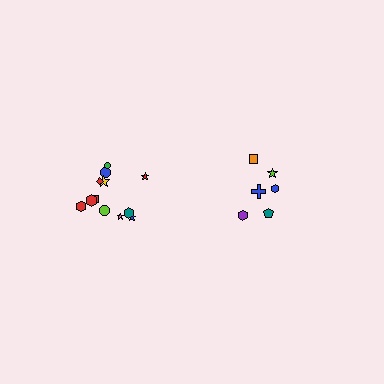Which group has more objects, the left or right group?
The left group.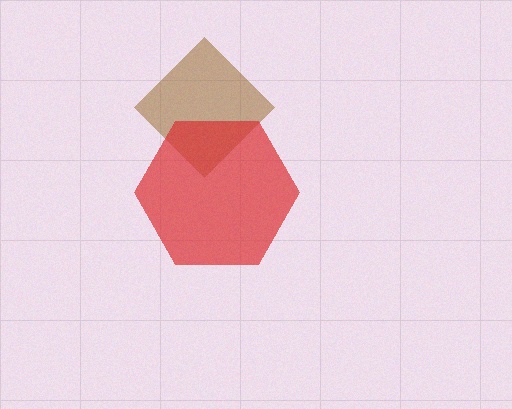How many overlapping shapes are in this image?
There are 2 overlapping shapes in the image.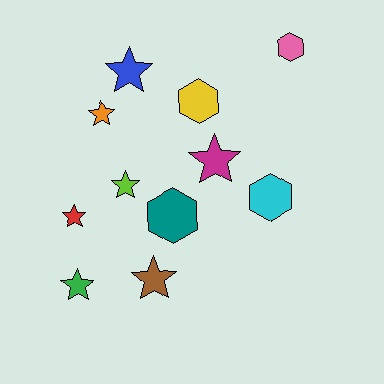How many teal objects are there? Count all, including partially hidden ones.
There is 1 teal object.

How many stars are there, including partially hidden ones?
There are 7 stars.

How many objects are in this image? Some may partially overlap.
There are 11 objects.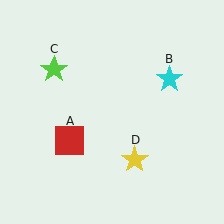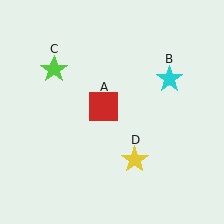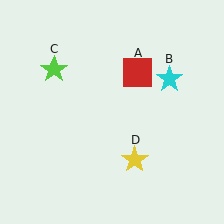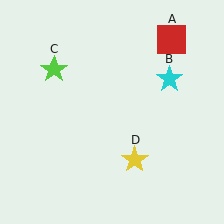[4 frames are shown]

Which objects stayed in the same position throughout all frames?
Cyan star (object B) and lime star (object C) and yellow star (object D) remained stationary.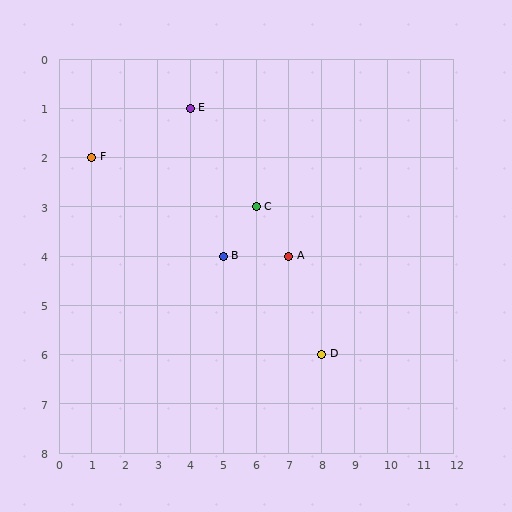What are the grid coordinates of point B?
Point B is at grid coordinates (5, 4).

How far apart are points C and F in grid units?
Points C and F are 5 columns and 1 row apart (about 5.1 grid units diagonally).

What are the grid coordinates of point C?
Point C is at grid coordinates (6, 3).